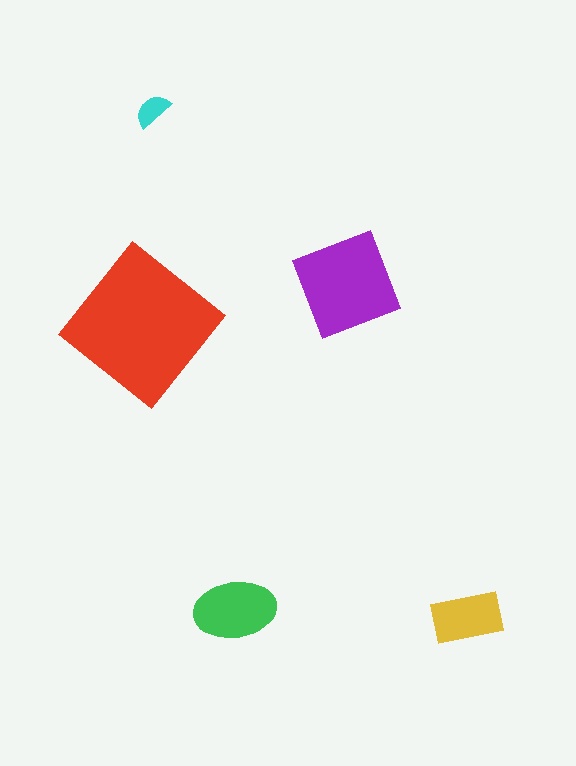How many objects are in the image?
There are 5 objects in the image.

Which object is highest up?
The cyan semicircle is topmost.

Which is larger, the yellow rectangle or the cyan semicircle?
The yellow rectangle.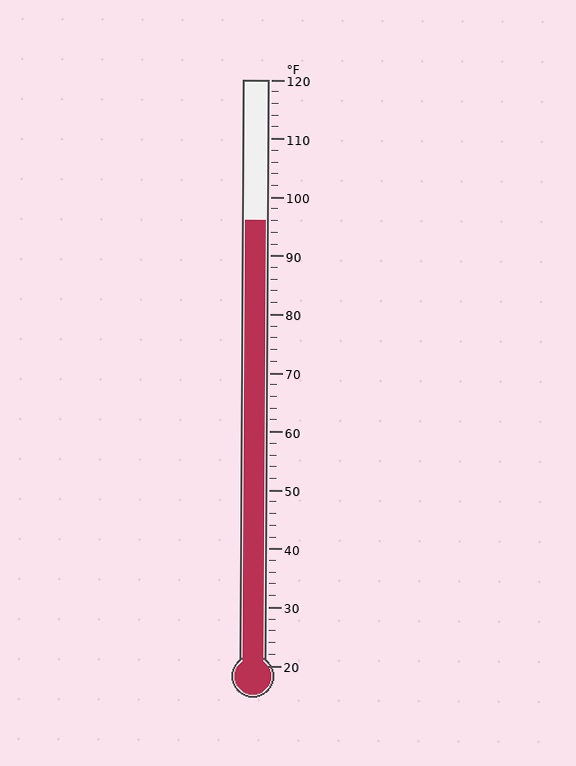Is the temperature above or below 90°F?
The temperature is above 90°F.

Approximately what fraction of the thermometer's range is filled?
The thermometer is filled to approximately 75% of its range.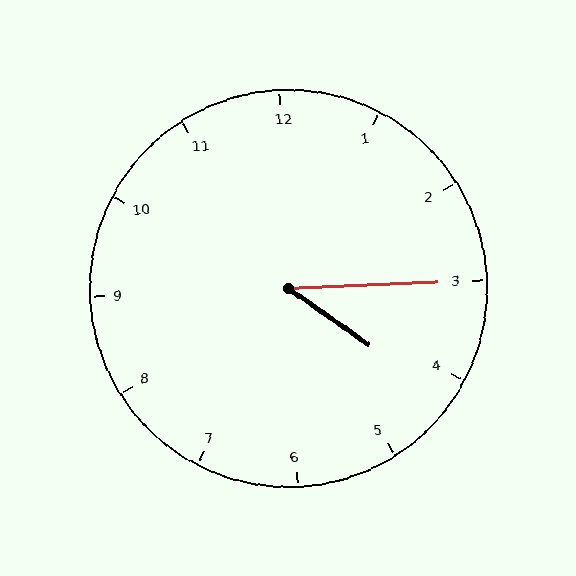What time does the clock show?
4:15.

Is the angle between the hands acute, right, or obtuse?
It is acute.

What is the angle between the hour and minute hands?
Approximately 38 degrees.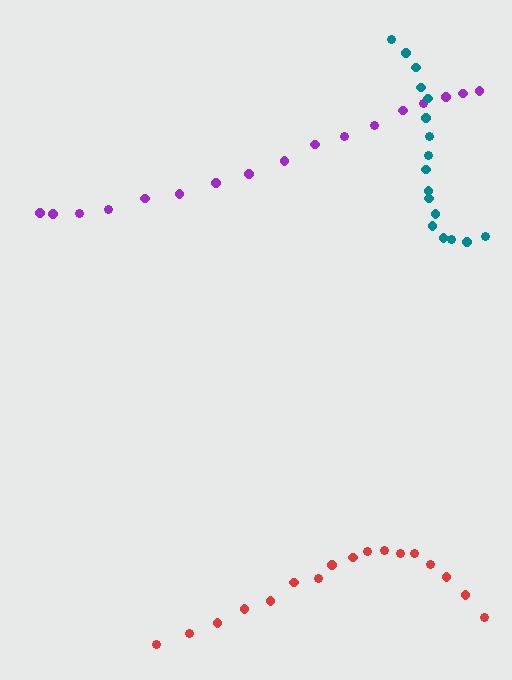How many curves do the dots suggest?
There are 3 distinct paths.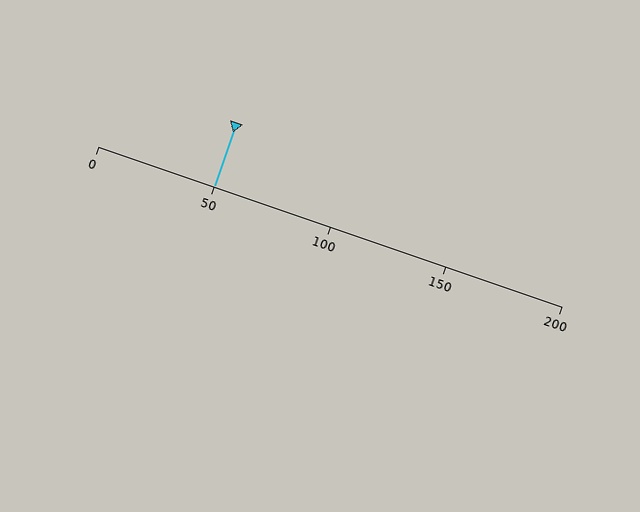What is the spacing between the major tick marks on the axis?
The major ticks are spaced 50 apart.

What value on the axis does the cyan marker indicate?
The marker indicates approximately 50.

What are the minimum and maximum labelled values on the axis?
The axis runs from 0 to 200.